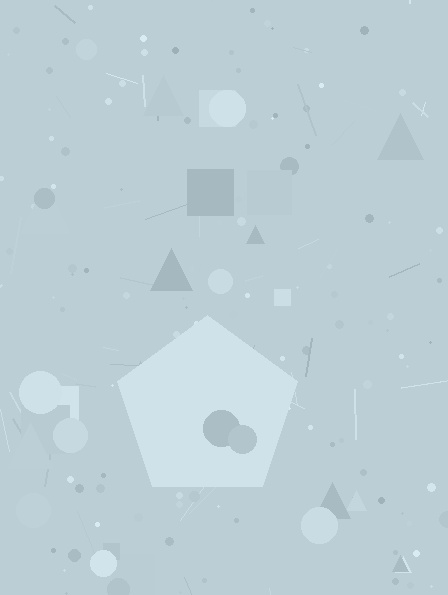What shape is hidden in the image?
A pentagon is hidden in the image.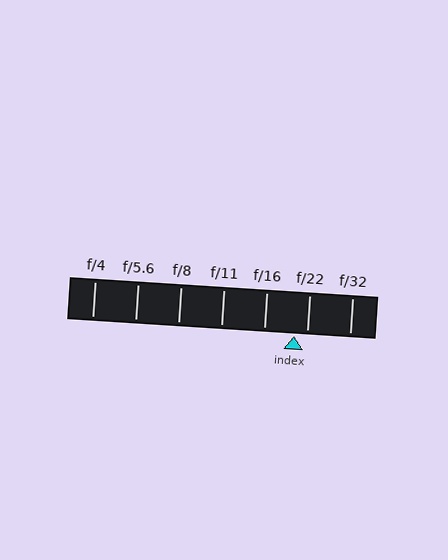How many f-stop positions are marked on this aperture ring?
There are 7 f-stop positions marked.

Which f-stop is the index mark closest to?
The index mark is closest to f/22.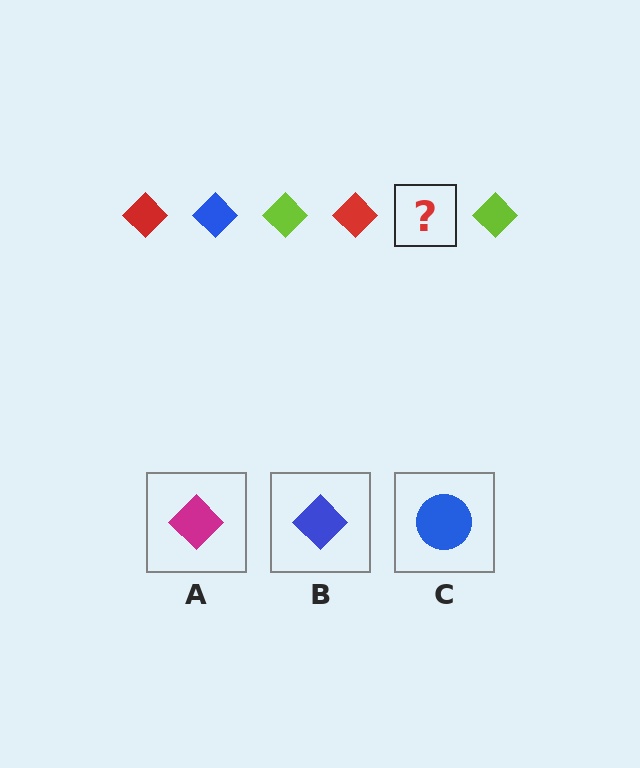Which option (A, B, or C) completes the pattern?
B.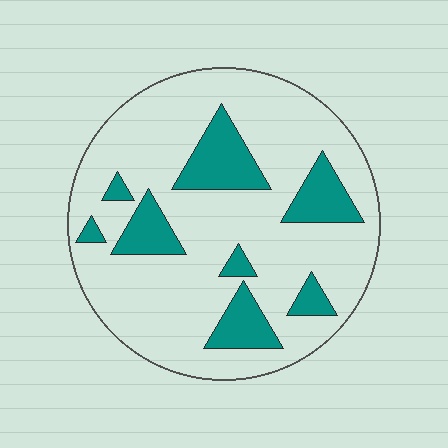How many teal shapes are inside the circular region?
8.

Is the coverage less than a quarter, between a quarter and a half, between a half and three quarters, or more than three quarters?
Less than a quarter.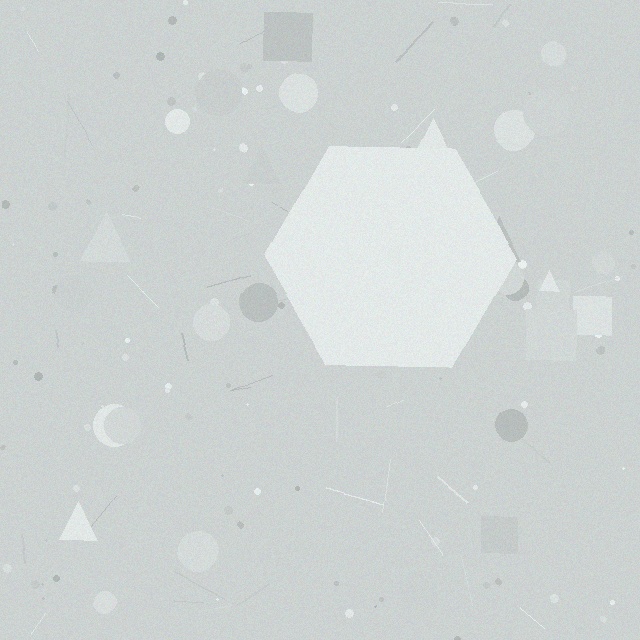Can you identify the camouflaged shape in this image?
The camouflaged shape is a hexagon.